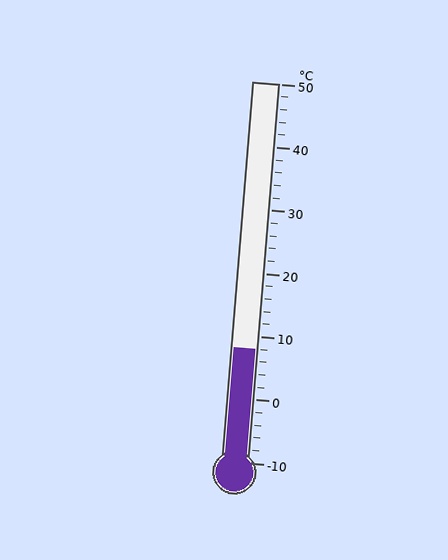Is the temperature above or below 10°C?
The temperature is below 10°C.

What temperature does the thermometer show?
The thermometer shows approximately 8°C.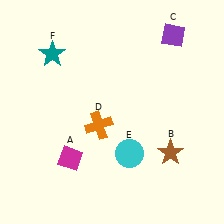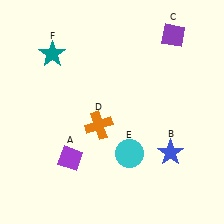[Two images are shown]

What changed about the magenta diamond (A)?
In Image 1, A is magenta. In Image 2, it changed to purple.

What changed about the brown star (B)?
In Image 1, B is brown. In Image 2, it changed to blue.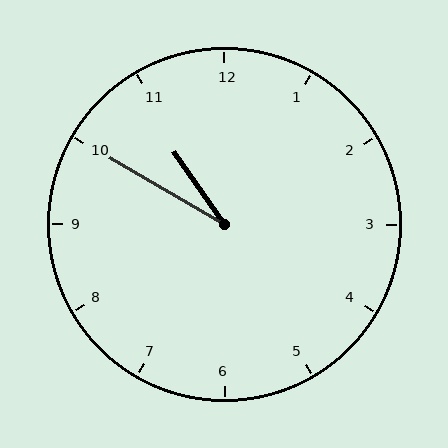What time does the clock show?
10:50.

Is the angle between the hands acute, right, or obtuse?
It is acute.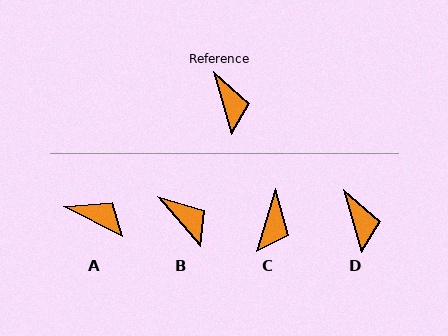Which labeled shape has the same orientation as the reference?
D.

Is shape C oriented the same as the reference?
No, it is off by about 33 degrees.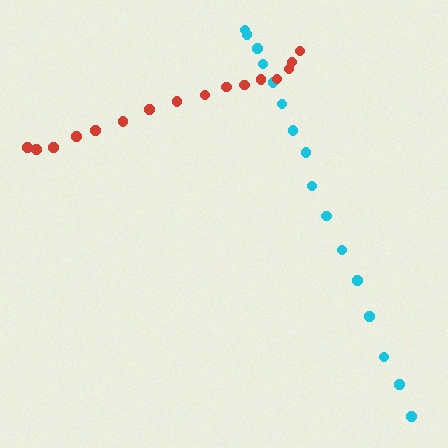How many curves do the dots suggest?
There are 2 distinct paths.